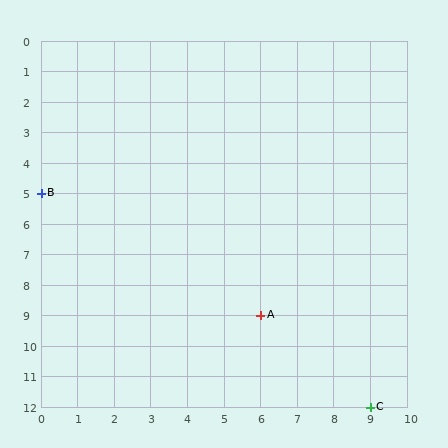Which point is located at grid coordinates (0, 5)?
Point B is at (0, 5).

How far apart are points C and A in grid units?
Points C and A are 3 columns and 3 rows apart (about 4.2 grid units diagonally).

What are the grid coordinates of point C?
Point C is at grid coordinates (9, 12).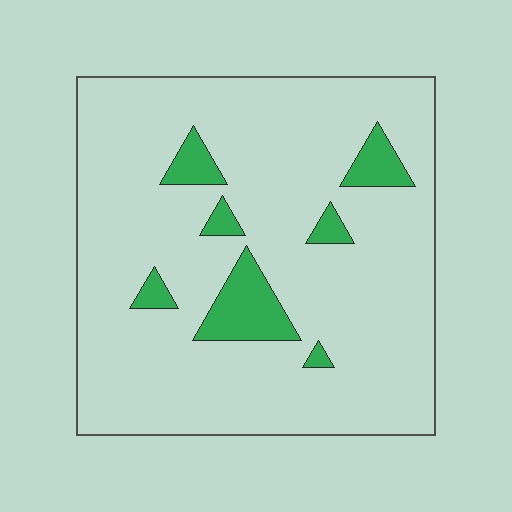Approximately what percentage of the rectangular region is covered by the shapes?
Approximately 10%.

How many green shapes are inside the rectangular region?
7.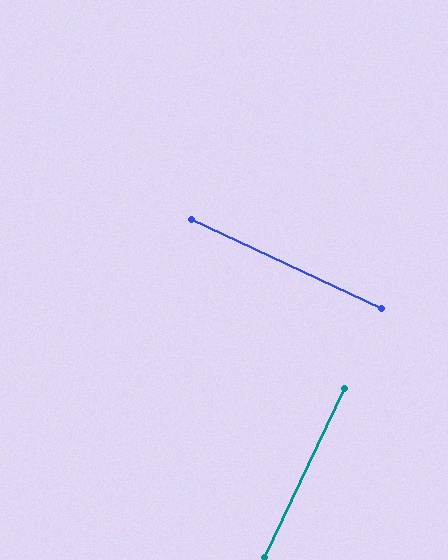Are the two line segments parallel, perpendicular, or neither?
Perpendicular — they meet at approximately 90°.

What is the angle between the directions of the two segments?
Approximately 90 degrees.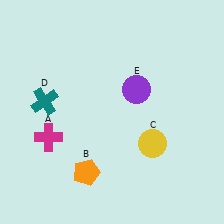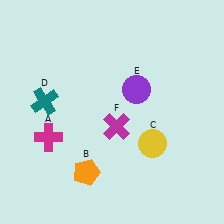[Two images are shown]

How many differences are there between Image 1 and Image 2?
There is 1 difference between the two images.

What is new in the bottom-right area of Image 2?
A magenta cross (F) was added in the bottom-right area of Image 2.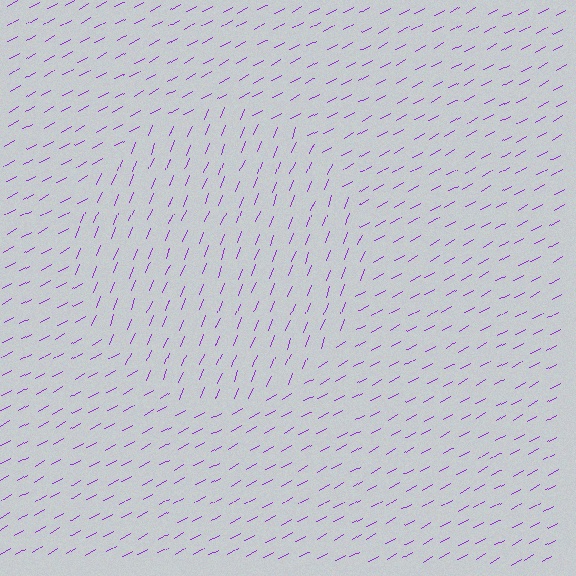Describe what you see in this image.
The image is filled with small purple line segments. A circle region in the image has lines oriented differently from the surrounding lines, creating a visible texture boundary.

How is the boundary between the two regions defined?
The boundary is defined purely by a change in line orientation (approximately 39 degrees difference). All lines are the same color and thickness.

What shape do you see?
I see a circle.